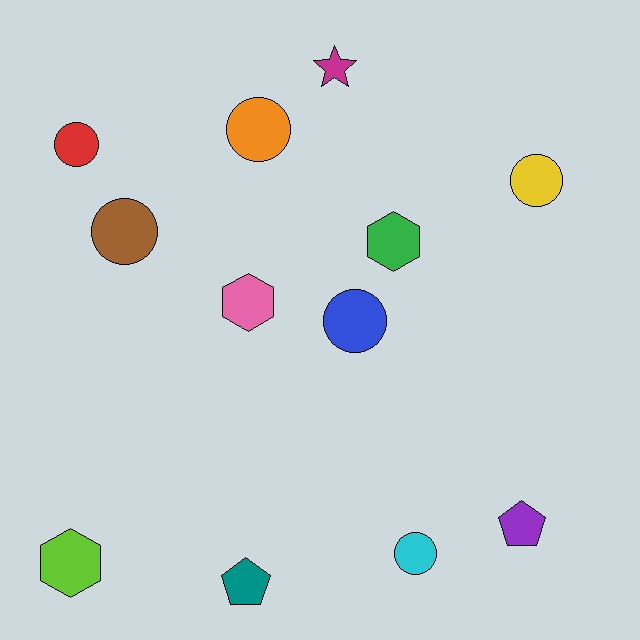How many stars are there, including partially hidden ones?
There is 1 star.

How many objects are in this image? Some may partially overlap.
There are 12 objects.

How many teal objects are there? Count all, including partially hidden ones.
There is 1 teal object.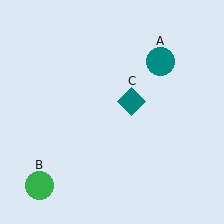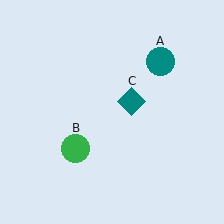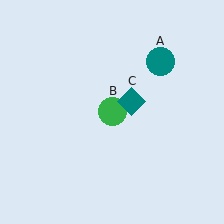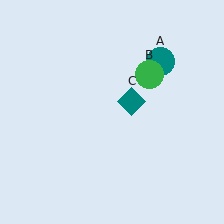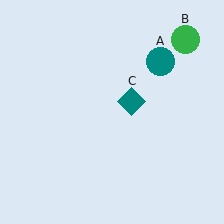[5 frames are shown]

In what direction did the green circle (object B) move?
The green circle (object B) moved up and to the right.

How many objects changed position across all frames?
1 object changed position: green circle (object B).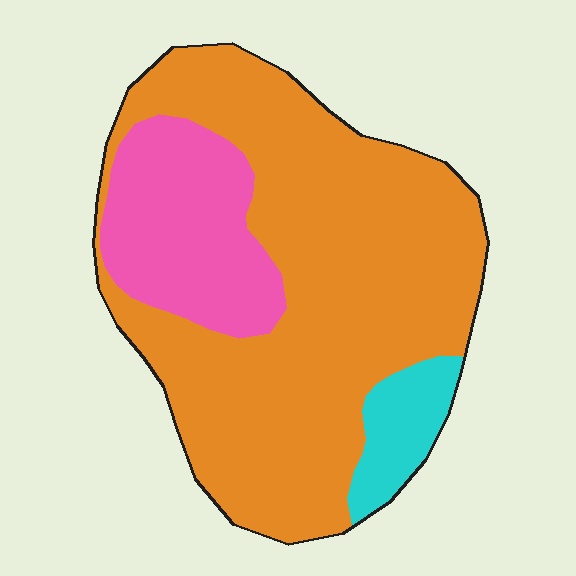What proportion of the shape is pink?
Pink covers 21% of the shape.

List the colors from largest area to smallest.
From largest to smallest: orange, pink, cyan.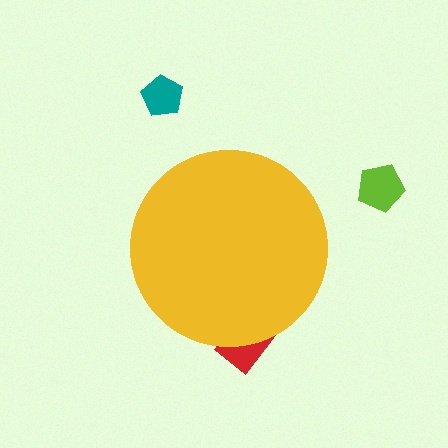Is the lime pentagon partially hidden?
No, the lime pentagon is fully visible.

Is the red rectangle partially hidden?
Yes, the red rectangle is partially hidden behind the yellow circle.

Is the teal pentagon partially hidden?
No, the teal pentagon is fully visible.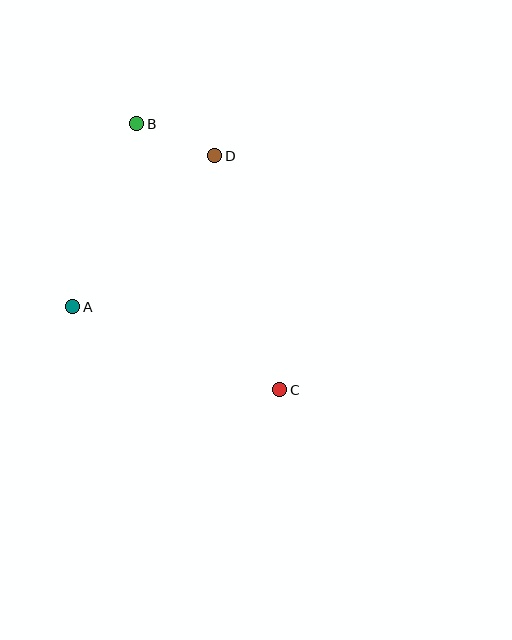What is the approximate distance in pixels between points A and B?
The distance between A and B is approximately 194 pixels.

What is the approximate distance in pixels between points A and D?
The distance between A and D is approximately 207 pixels.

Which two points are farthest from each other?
Points B and C are farthest from each other.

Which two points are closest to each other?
Points B and D are closest to each other.